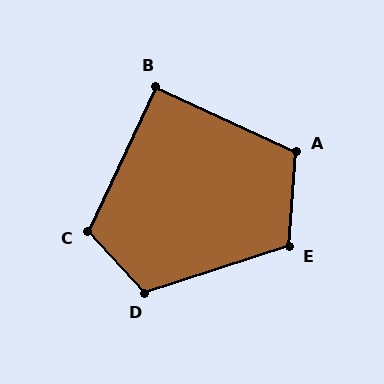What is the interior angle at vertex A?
Approximately 111 degrees (obtuse).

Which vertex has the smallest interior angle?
B, at approximately 90 degrees.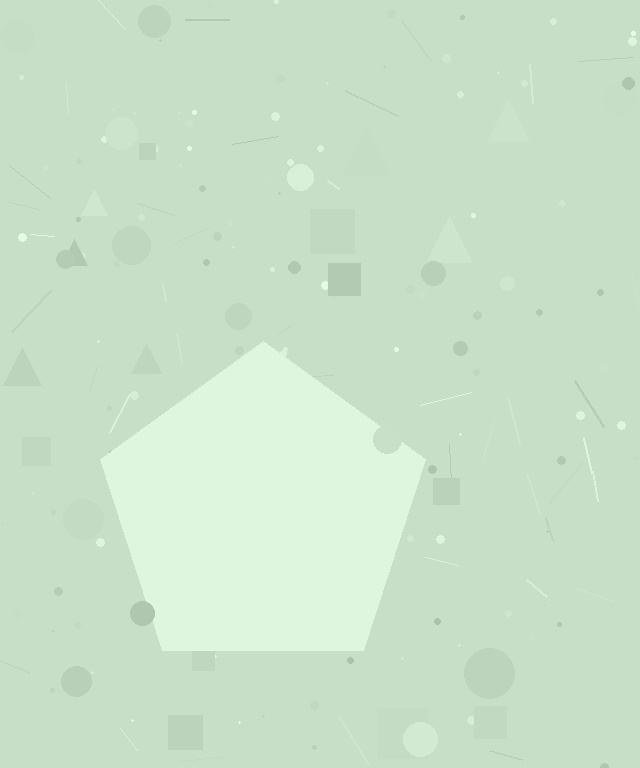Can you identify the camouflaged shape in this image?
The camouflaged shape is a pentagon.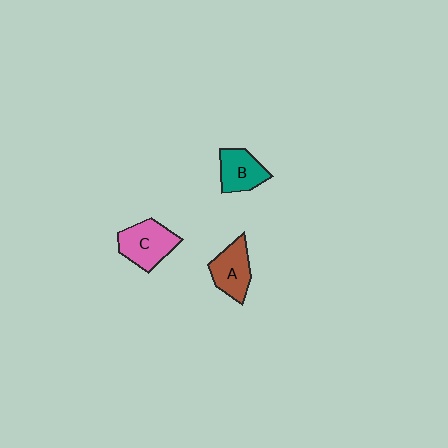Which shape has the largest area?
Shape C (pink).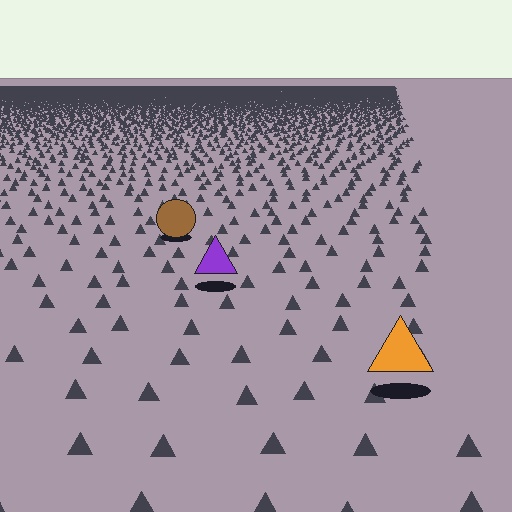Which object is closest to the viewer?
The orange triangle is closest. The texture marks near it are larger and more spread out.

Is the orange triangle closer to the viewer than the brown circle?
Yes. The orange triangle is closer — you can tell from the texture gradient: the ground texture is coarser near it.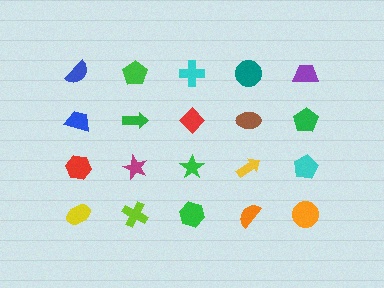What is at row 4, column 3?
A green hexagon.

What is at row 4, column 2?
A lime cross.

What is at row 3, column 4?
A yellow arrow.